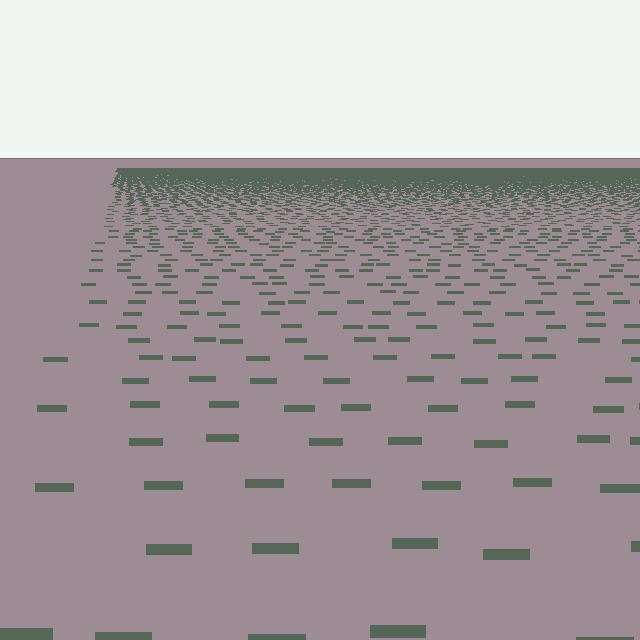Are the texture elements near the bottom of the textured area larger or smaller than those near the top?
Larger. Near the bottom, elements are closer to the viewer and appear at a bigger on-screen size.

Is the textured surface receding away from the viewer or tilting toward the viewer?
The surface is receding away from the viewer. Texture elements get smaller and denser toward the top.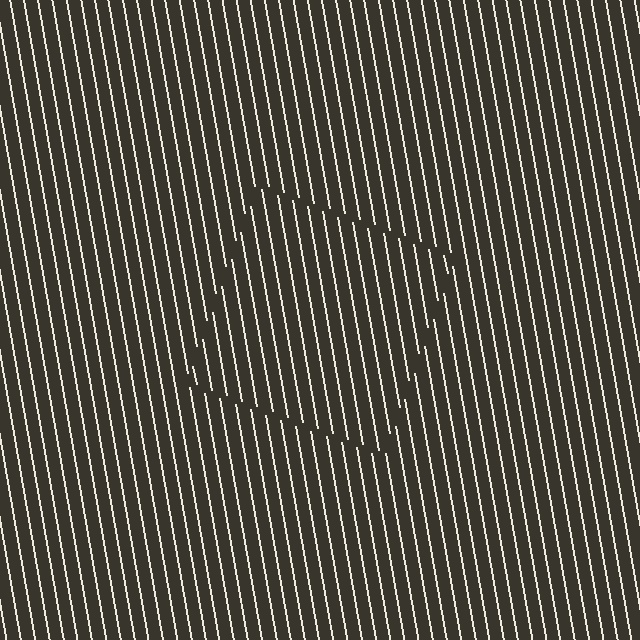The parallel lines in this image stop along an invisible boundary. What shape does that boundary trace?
An illusory square. The interior of the shape contains the same grating, shifted by half a period — the contour is defined by the phase discontinuity where line-ends from the inner and outer gratings abut.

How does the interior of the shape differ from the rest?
The interior of the shape contains the same grating, shifted by half a period — the contour is defined by the phase discontinuity where line-ends from the inner and outer gratings abut.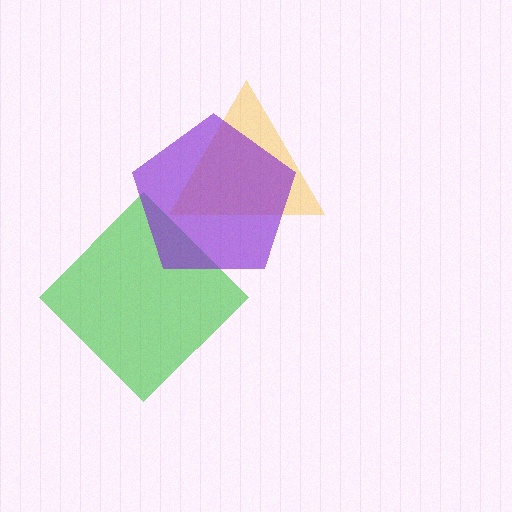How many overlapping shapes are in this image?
There are 3 overlapping shapes in the image.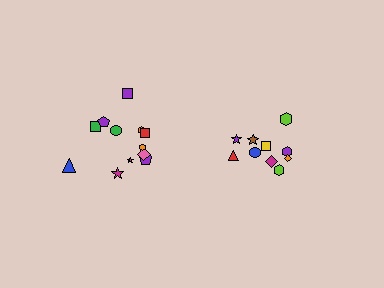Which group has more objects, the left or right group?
The left group.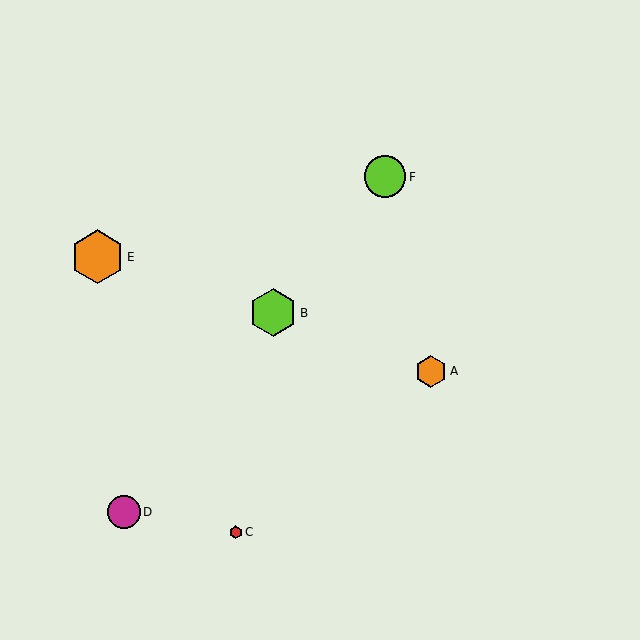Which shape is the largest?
The orange hexagon (labeled E) is the largest.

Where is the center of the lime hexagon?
The center of the lime hexagon is at (273, 313).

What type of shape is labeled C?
Shape C is a red hexagon.